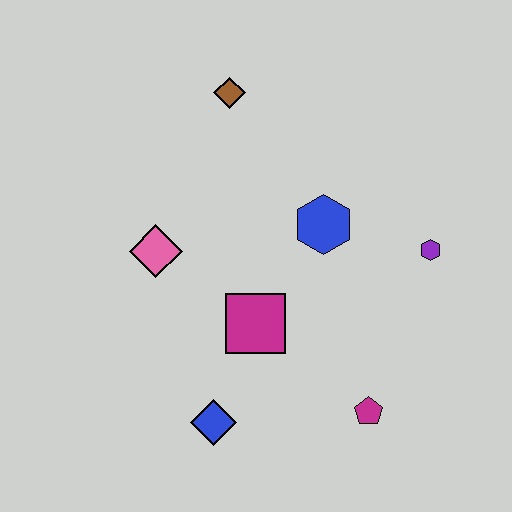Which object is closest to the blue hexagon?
The purple hexagon is closest to the blue hexagon.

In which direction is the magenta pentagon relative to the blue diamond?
The magenta pentagon is to the right of the blue diamond.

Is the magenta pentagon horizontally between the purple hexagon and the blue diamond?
Yes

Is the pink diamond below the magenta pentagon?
No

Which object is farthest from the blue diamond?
The brown diamond is farthest from the blue diamond.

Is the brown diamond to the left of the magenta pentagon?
Yes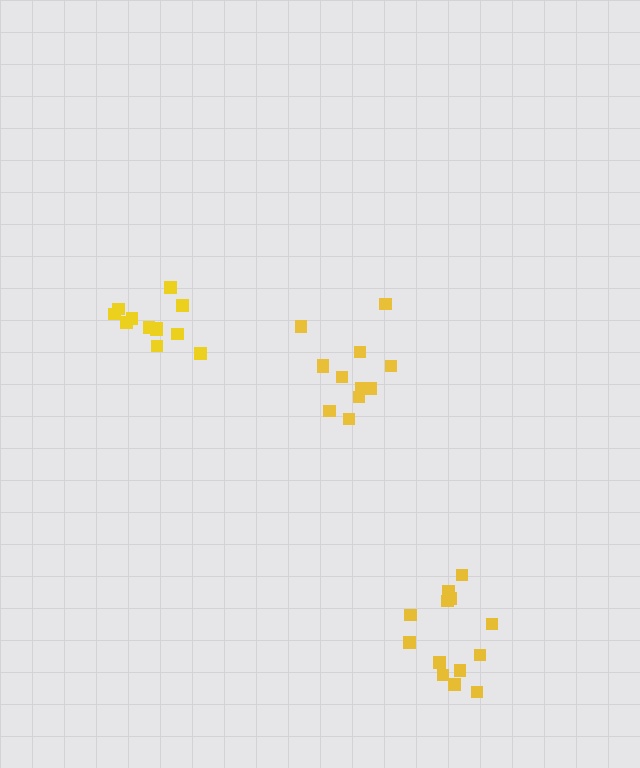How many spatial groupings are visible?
There are 3 spatial groupings.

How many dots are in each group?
Group 1: 12 dots, Group 2: 13 dots, Group 3: 12 dots (37 total).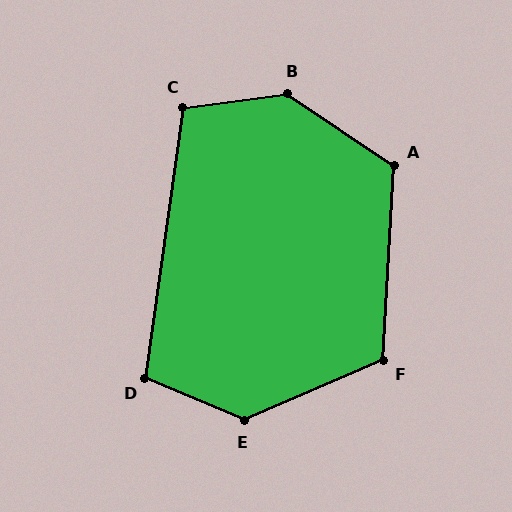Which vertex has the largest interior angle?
B, at approximately 138 degrees.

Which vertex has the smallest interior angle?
D, at approximately 105 degrees.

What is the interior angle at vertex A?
Approximately 121 degrees (obtuse).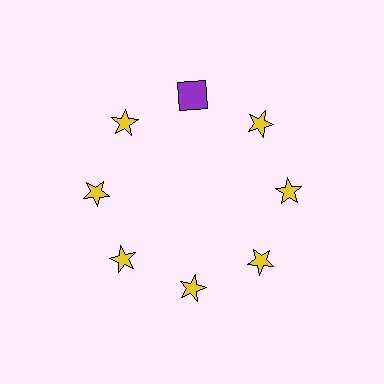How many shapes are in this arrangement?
There are 8 shapes arranged in a ring pattern.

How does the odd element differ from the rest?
It differs in both color (purple instead of yellow) and shape (square instead of star).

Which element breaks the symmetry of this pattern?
The purple square at roughly the 12 o'clock position breaks the symmetry. All other shapes are yellow stars.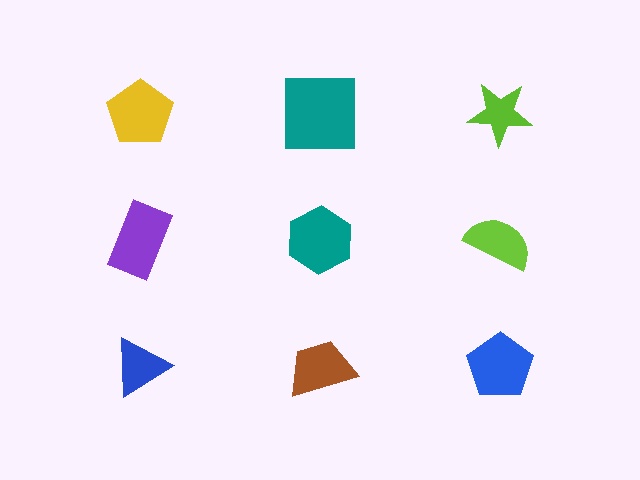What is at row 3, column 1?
A blue triangle.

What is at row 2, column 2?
A teal hexagon.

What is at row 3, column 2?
A brown trapezoid.